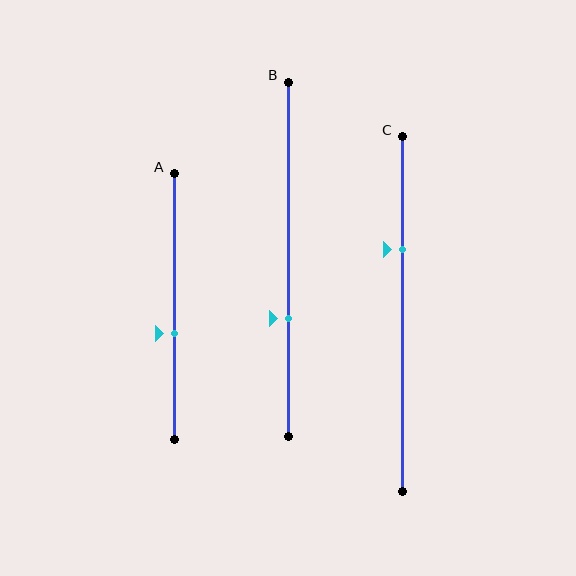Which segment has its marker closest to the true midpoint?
Segment A has its marker closest to the true midpoint.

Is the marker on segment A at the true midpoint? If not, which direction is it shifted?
No, the marker on segment A is shifted downward by about 10% of the segment length.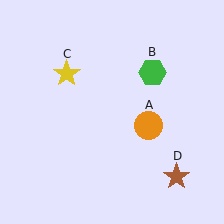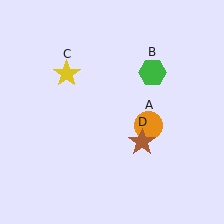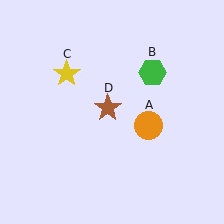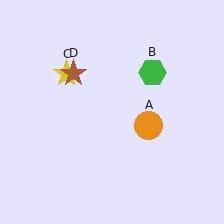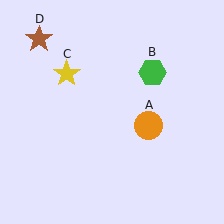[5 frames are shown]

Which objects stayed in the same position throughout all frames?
Orange circle (object A) and green hexagon (object B) and yellow star (object C) remained stationary.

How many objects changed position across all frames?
1 object changed position: brown star (object D).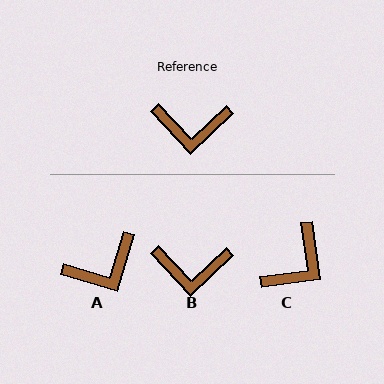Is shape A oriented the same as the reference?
No, it is off by about 31 degrees.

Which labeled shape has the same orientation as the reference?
B.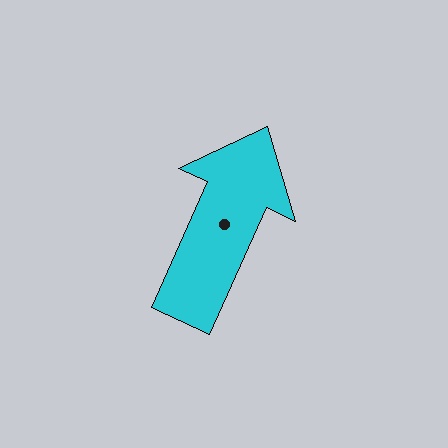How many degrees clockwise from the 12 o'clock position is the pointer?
Approximately 24 degrees.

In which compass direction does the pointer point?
Northeast.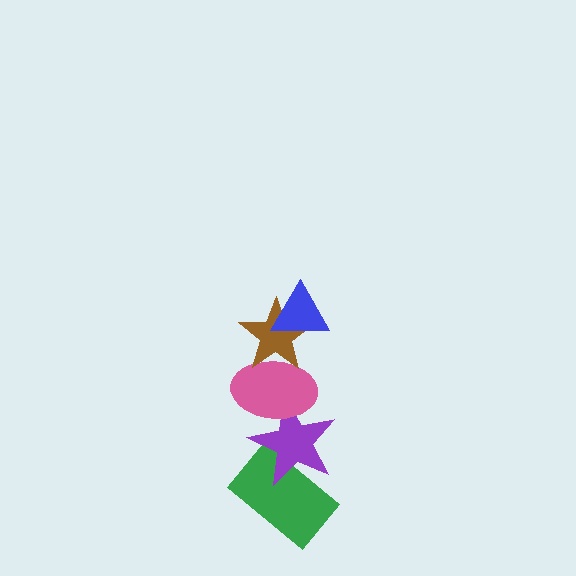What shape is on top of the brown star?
The blue triangle is on top of the brown star.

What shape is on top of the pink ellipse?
The brown star is on top of the pink ellipse.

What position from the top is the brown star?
The brown star is 2nd from the top.